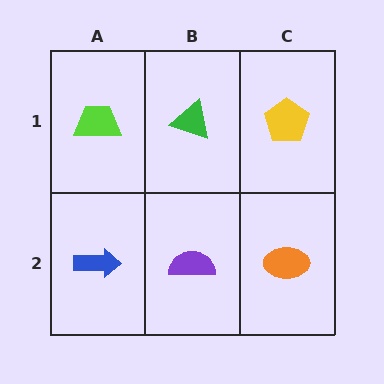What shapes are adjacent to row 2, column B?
A green triangle (row 1, column B), a blue arrow (row 2, column A), an orange ellipse (row 2, column C).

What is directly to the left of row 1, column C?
A green triangle.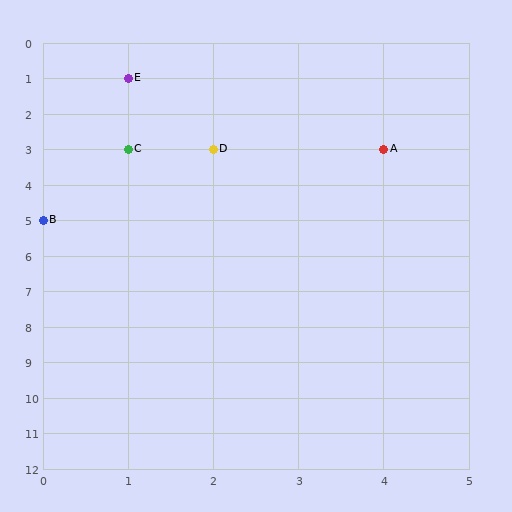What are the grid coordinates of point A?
Point A is at grid coordinates (4, 3).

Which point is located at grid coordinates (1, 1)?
Point E is at (1, 1).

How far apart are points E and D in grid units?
Points E and D are 1 column and 2 rows apart (about 2.2 grid units diagonally).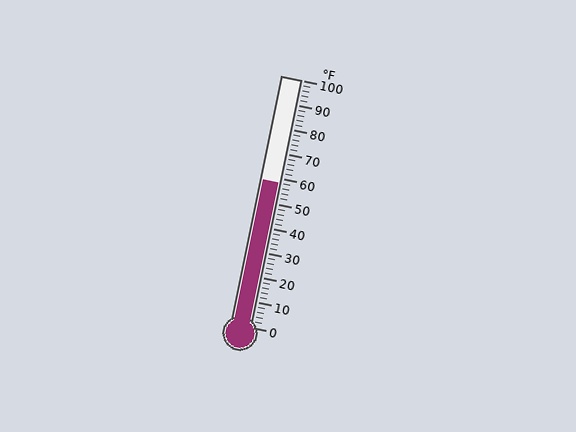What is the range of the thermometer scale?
The thermometer scale ranges from 0°F to 100°F.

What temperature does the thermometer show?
The thermometer shows approximately 58°F.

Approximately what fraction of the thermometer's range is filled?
The thermometer is filled to approximately 60% of its range.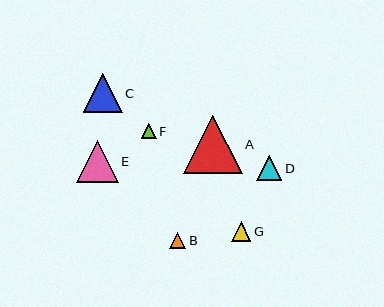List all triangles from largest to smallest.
From largest to smallest: A, E, C, D, G, B, F.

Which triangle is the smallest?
Triangle F is the smallest with a size of approximately 15 pixels.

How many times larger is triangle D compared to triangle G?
Triangle D is approximately 1.3 times the size of triangle G.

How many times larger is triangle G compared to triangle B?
Triangle G is approximately 1.2 times the size of triangle B.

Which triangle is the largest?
Triangle A is the largest with a size of approximately 59 pixels.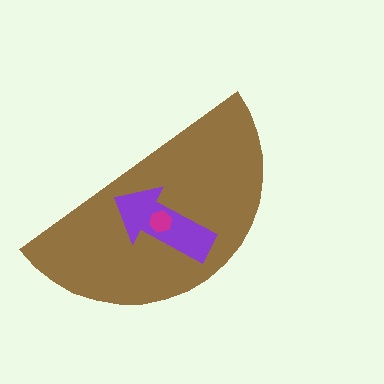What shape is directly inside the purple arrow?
The magenta hexagon.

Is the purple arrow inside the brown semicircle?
Yes.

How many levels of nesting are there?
3.